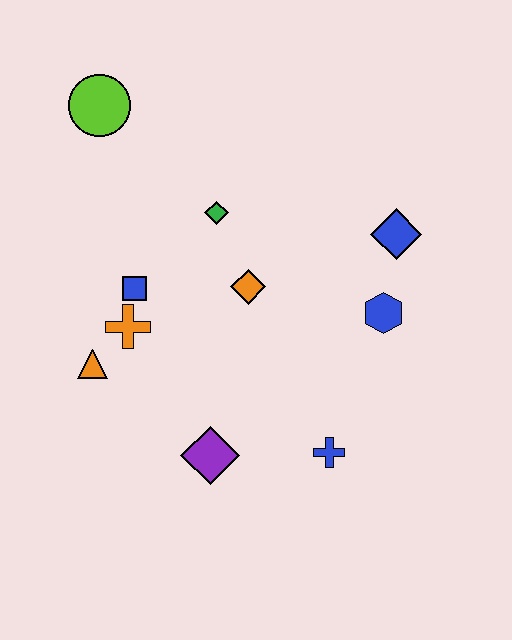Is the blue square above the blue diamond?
No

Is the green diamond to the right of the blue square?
Yes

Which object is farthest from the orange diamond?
The lime circle is farthest from the orange diamond.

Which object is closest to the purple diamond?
The blue cross is closest to the purple diamond.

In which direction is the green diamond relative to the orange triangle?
The green diamond is above the orange triangle.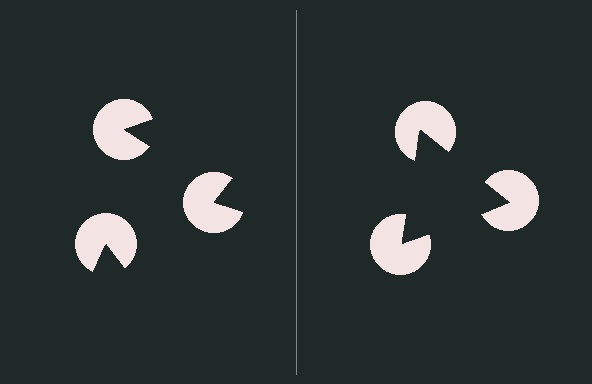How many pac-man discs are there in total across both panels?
6 — 3 on each side.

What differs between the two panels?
The pac-man discs are positioned identically on both sides; only the wedge orientations differ. On the right they align to a triangle; on the left they are misaligned.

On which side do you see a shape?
An illusory triangle appears on the right side. On the left side the wedge cuts are rotated, so no coherent shape forms.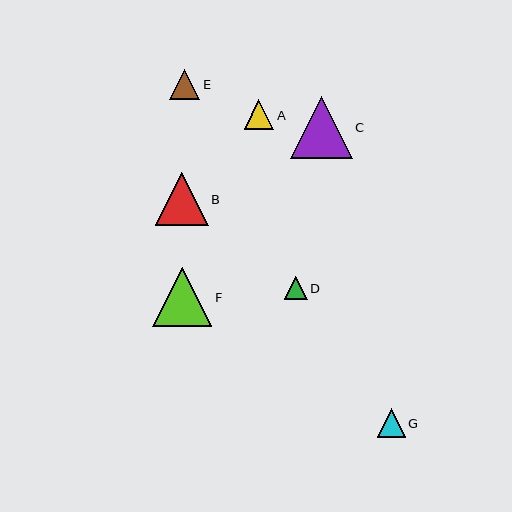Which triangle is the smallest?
Triangle D is the smallest with a size of approximately 23 pixels.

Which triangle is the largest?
Triangle C is the largest with a size of approximately 62 pixels.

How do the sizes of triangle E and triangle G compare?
Triangle E and triangle G are approximately the same size.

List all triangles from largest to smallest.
From largest to smallest: C, F, B, E, A, G, D.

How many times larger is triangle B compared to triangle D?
Triangle B is approximately 2.3 times the size of triangle D.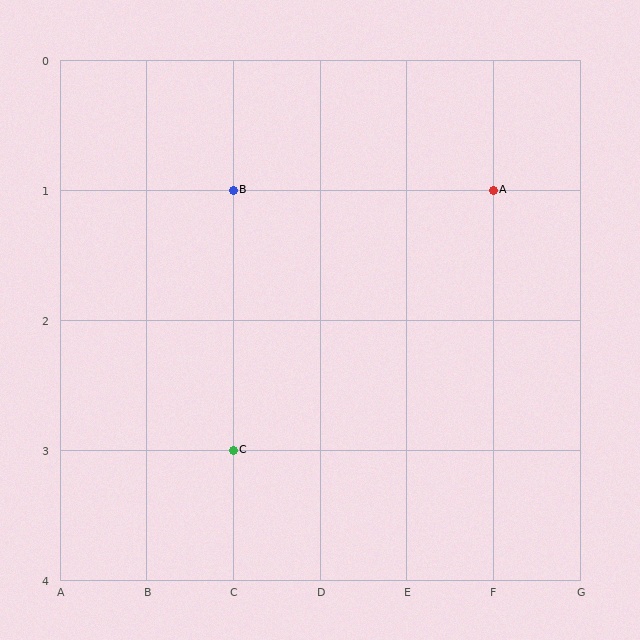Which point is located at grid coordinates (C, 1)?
Point B is at (C, 1).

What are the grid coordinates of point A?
Point A is at grid coordinates (F, 1).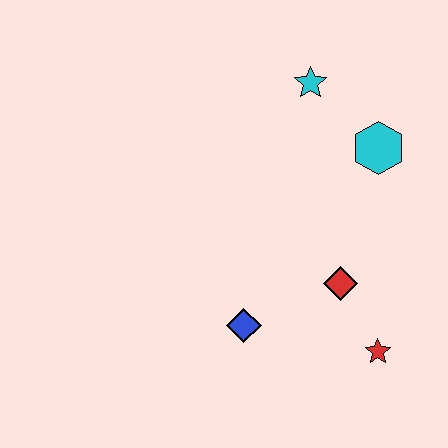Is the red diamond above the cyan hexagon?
No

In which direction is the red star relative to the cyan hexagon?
The red star is below the cyan hexagon.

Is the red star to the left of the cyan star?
No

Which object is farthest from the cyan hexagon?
The blue diamond is farthest from the cyan hexagon.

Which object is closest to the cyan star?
The cyan hexagon is closest to the cyan star.